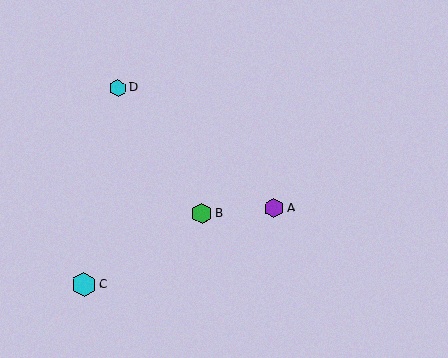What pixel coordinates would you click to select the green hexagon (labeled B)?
Click at (202, 214) to select the green hexagon B.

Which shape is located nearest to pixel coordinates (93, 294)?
The cyan hexagon (labeled C) at (84, 285) is nearest to that location.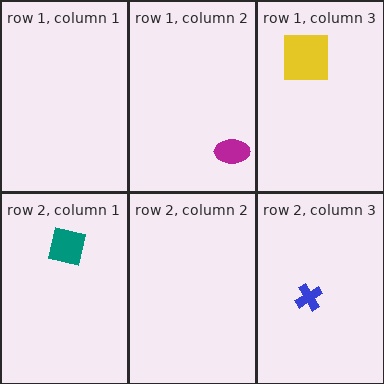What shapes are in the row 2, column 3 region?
The blue cross.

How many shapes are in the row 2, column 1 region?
1.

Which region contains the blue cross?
The row 2, column 3 region.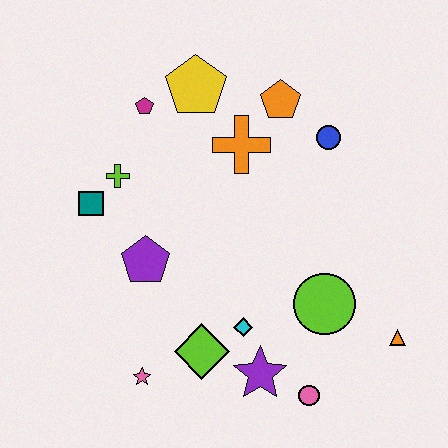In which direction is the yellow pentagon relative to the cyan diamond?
The yellow pentagon is above the cyan diamond.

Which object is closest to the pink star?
The lime diamond is closest to the pink star.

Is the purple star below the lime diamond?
Yes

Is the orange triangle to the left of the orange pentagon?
No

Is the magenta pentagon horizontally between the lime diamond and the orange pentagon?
No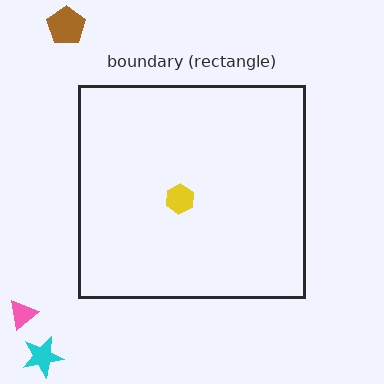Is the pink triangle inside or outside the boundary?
Outside.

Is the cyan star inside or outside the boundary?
Outside.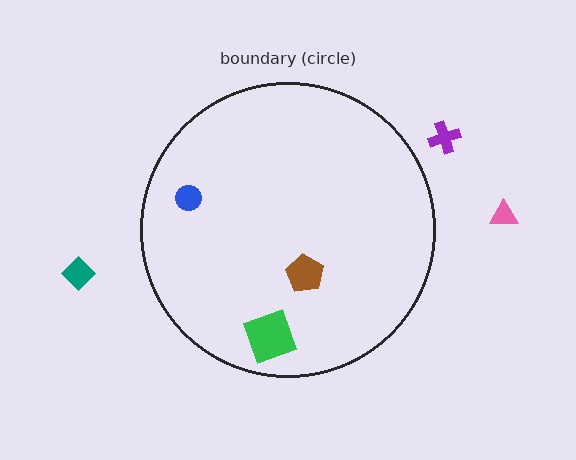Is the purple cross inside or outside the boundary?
Outside.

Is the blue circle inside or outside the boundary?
Inside.